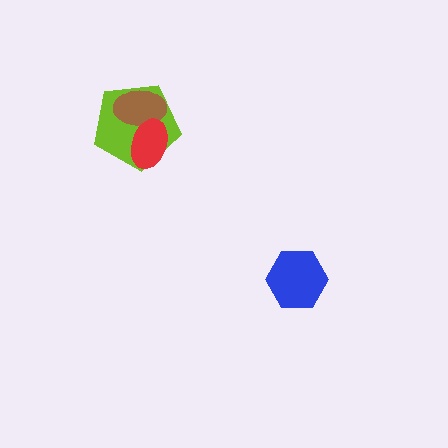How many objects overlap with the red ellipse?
2 objects overlap with the red ellipse.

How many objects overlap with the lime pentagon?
2 objects overlap with the lime pentagon.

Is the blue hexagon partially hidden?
No, no other shape covers it.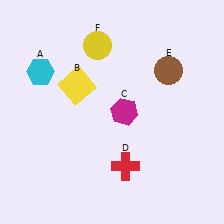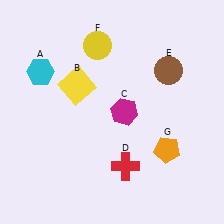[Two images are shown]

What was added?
An orange pentagon (G) was added in Image 2.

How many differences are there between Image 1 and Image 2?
There is 1 difference between the two images.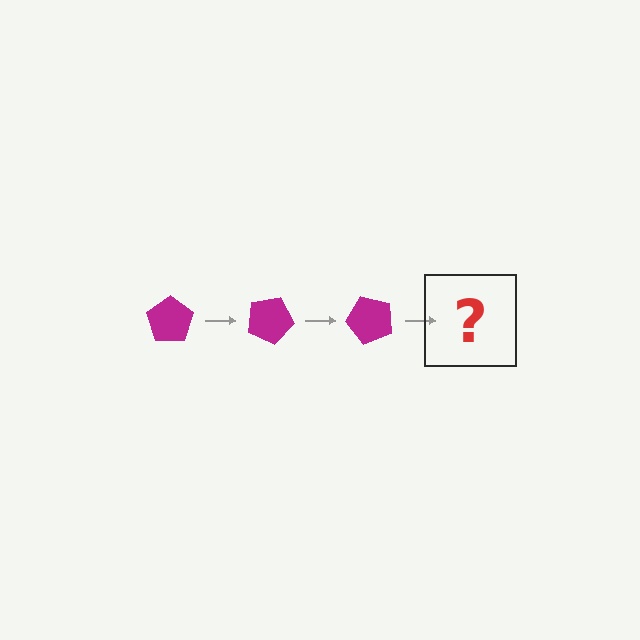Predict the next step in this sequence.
The next step is a magenta pentagon rotated 75 degrees.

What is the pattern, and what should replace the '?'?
The pattern is that the pentagon rotates 25 degrees each step. The '?' should be a magenta pentagon rotated 75 degrees.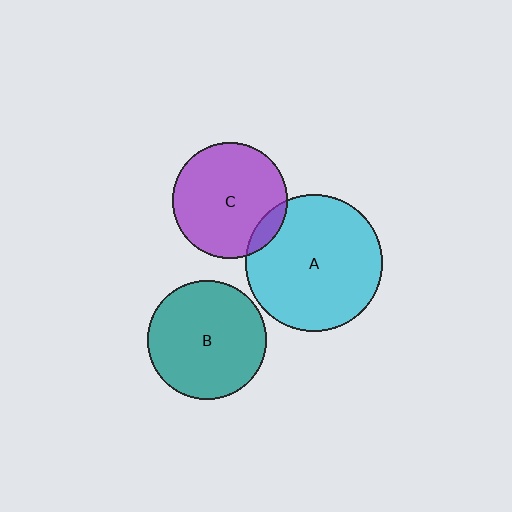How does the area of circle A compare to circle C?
Approximately 1.4 times.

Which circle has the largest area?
Circle A (cyan).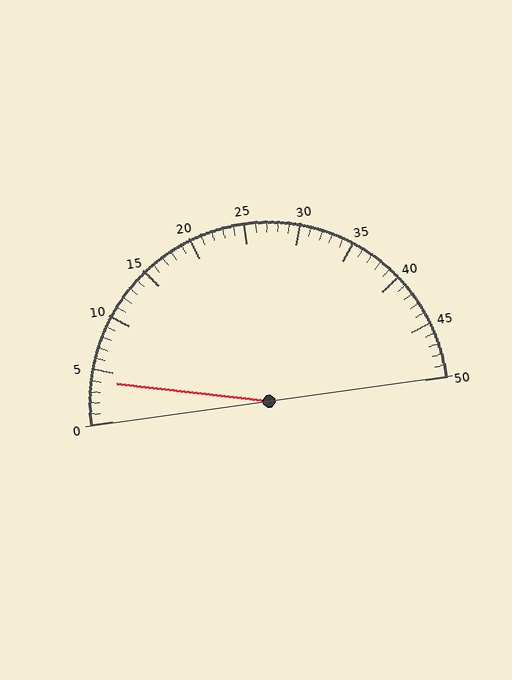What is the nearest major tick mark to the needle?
The nearest major tick mark is 5.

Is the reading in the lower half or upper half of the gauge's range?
The reading is in the lower half of the range (0 to 50).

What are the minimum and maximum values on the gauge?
The gauge ranges from 0 to 50.